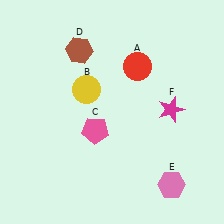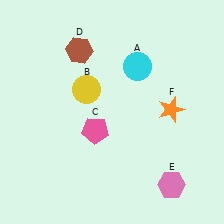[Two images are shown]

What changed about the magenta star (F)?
In Image 1, F is magenta. In Image 2, it changed to orange.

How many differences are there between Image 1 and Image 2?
There are 2 differences between the two images.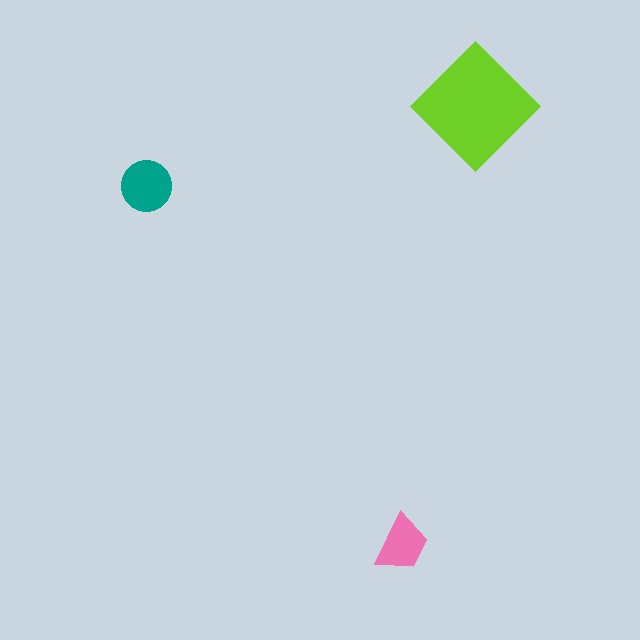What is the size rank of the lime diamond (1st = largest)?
1st.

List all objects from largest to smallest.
The lime diamond, the teal circle, the pink trapezoid.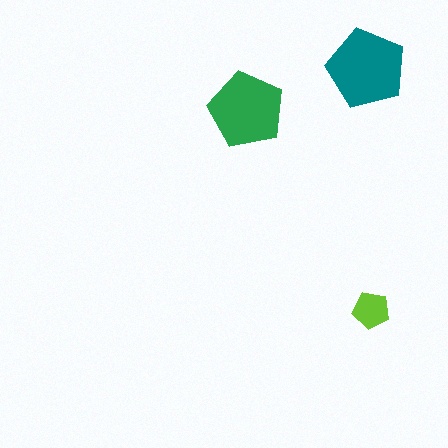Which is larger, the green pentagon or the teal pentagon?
The teal one.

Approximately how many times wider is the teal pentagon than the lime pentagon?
About 2 times wider.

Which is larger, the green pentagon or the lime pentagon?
The green one.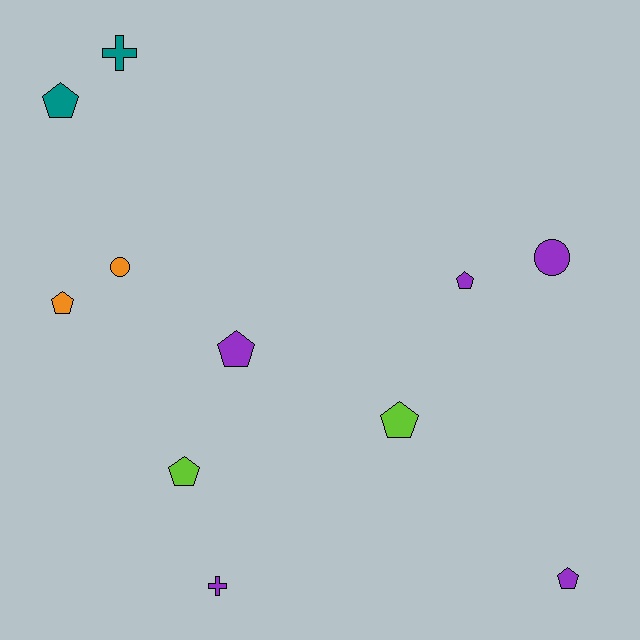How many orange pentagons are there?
There is 1 orange pentagon.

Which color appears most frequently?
Purple, with 5 objects.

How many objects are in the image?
There are 11 objects.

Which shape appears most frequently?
Pentagon, with 7 objects.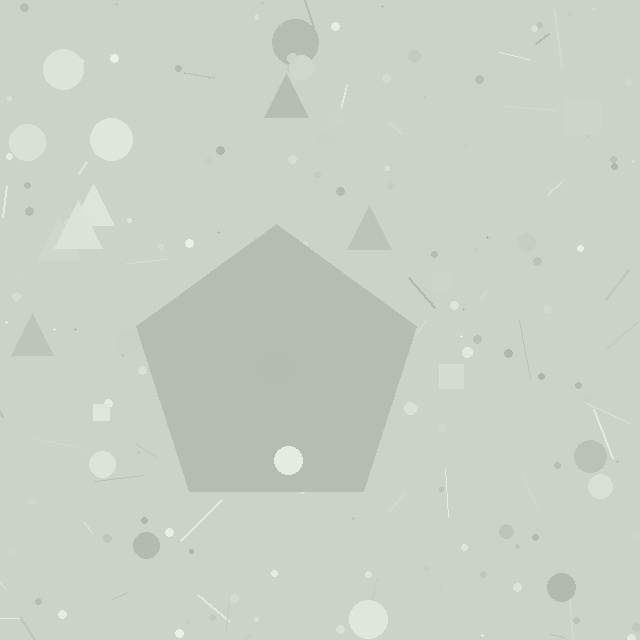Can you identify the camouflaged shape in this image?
The camouflaged shape is a pentagon.